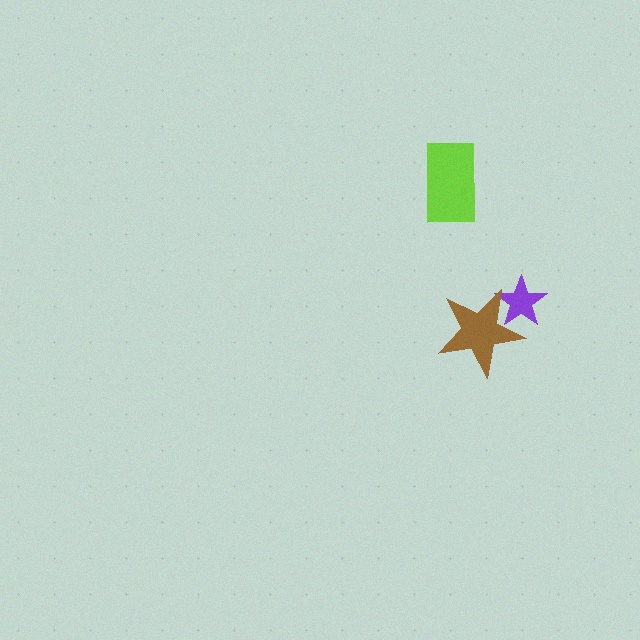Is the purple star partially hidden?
Yes, it is partially covered by another shape.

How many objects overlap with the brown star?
1 object overlaps with the brown star.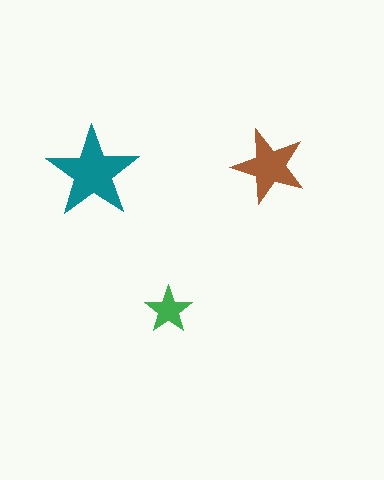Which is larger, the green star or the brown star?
The brown one.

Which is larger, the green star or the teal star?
The teal one.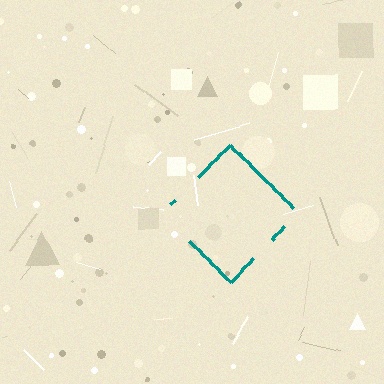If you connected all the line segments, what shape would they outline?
They would outline a diamond.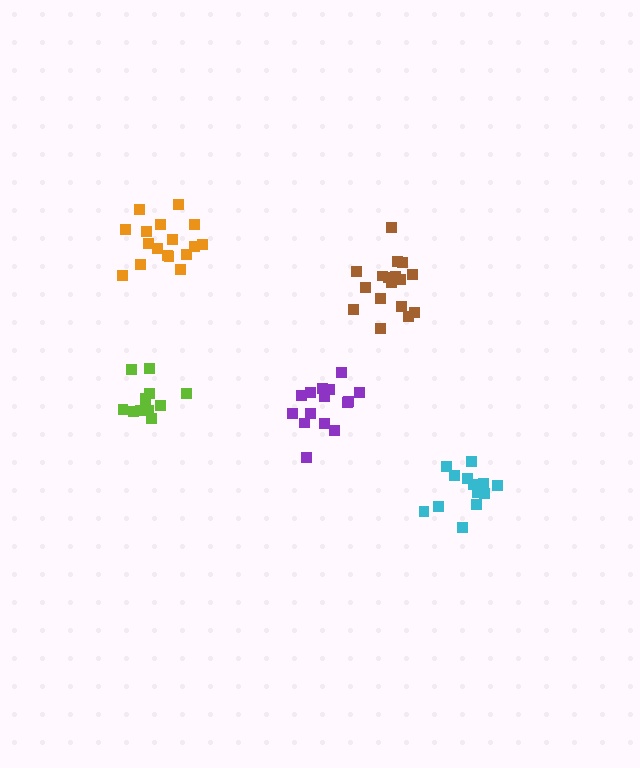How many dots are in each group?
Group 1: 17 dots, Group 2: 17 dots, Group 3: 13 dots, Group 4: 12 dots, Group 5: 15 dots (74 total).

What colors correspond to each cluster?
The clusters are colored: brown, orange, cyan, lime, purple.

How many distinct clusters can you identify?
There are 5 distinct clusters.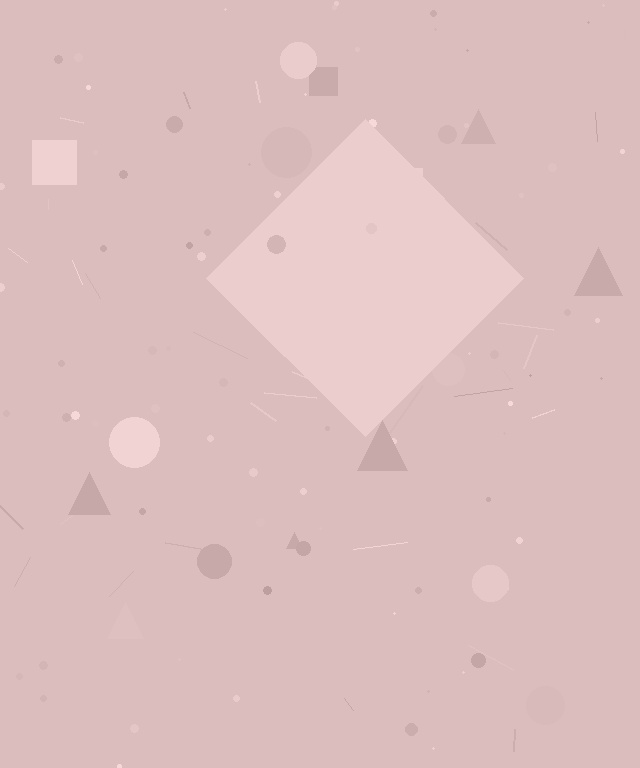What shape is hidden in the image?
A diamond is hidden in the image.